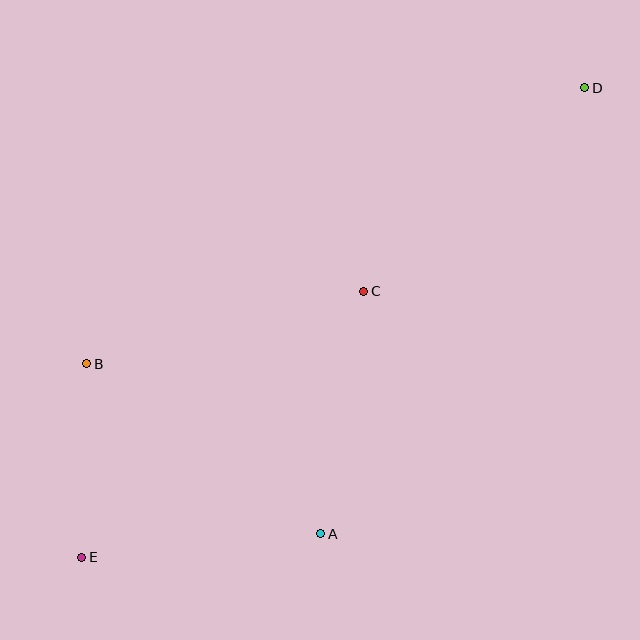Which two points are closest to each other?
Points B and E are closest to each other.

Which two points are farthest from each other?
Points D and E are farthest from each other.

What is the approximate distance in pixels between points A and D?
The distance between A and D is approximately 518 pixels.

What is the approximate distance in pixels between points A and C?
The distance between A and C is approximately 246 pixels.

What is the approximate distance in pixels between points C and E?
The distance between C and E is approximately 388 pixels.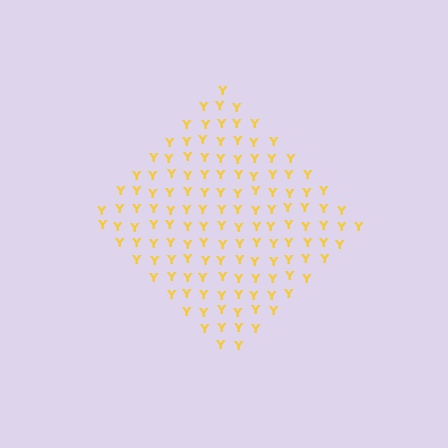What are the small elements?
The small elements are letter Y's.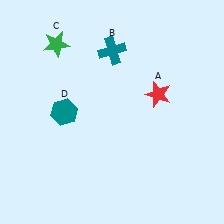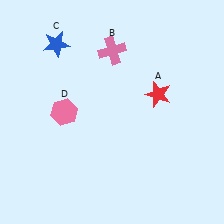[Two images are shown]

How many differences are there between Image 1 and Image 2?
There are 3 differences between the two images.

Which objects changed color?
B changed from teal to pink. C changed from green to blue. D changed from teal to pink.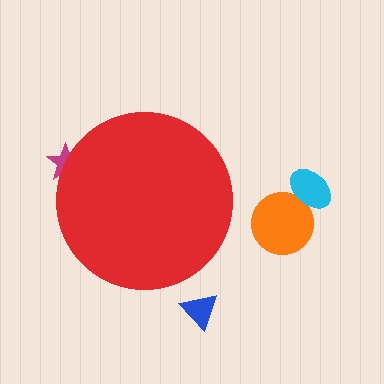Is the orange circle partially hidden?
No, the orange circle is fully visible.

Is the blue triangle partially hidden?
No, the blue triangle is fully visible.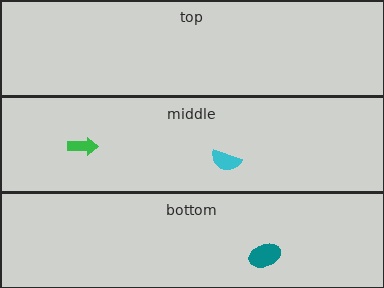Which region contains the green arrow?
The middle region.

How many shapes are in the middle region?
2.